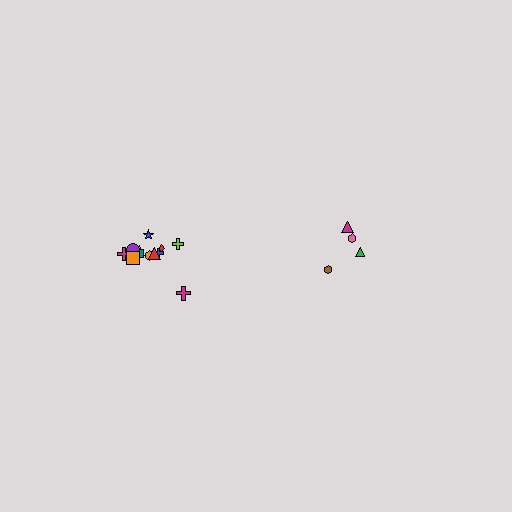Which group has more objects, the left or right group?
The left group.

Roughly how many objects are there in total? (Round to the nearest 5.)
Roughly 15 objects in total.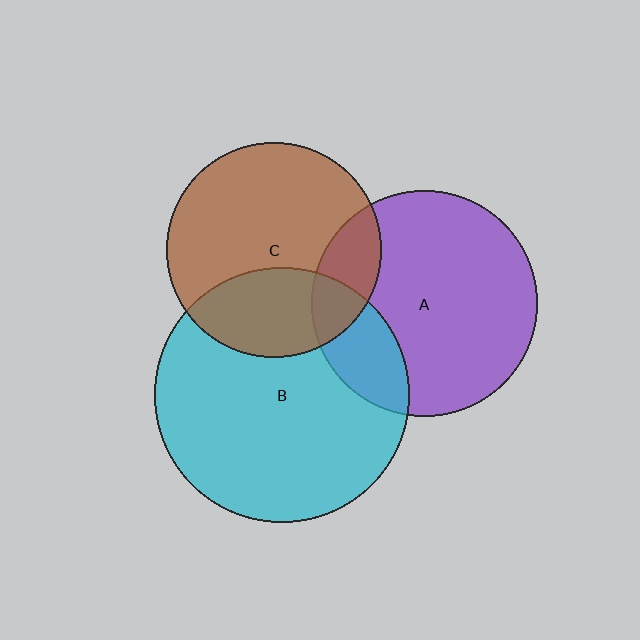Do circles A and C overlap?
Yes.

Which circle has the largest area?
Circle B (cyan).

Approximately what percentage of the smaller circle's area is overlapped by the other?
Approximately 15%.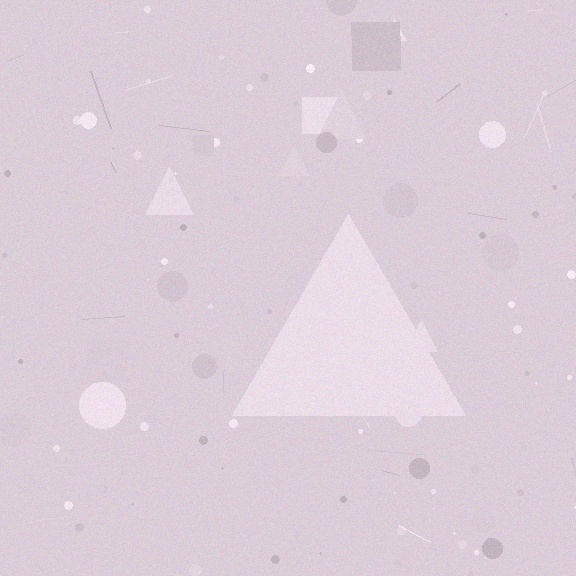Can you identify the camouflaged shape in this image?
The camouflaged shape is a triangle.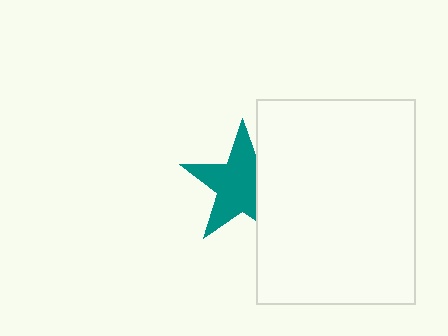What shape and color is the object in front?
The object in front is a white rectangle.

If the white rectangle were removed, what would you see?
You would see the complete teal star.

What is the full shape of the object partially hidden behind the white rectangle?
The partially hidden object is a teal star.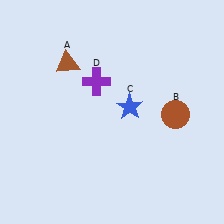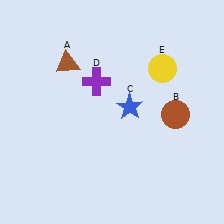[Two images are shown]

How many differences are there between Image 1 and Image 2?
There is 1 difference between the two images.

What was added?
A yellow circle (E) was added in Image 2.